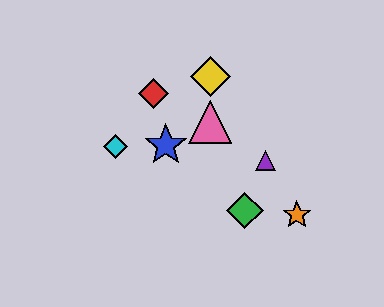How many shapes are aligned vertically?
2 shapes (the yellow diamond, the pink triangle) are aligned vertically.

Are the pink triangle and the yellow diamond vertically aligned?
Yes, both are at x≈210.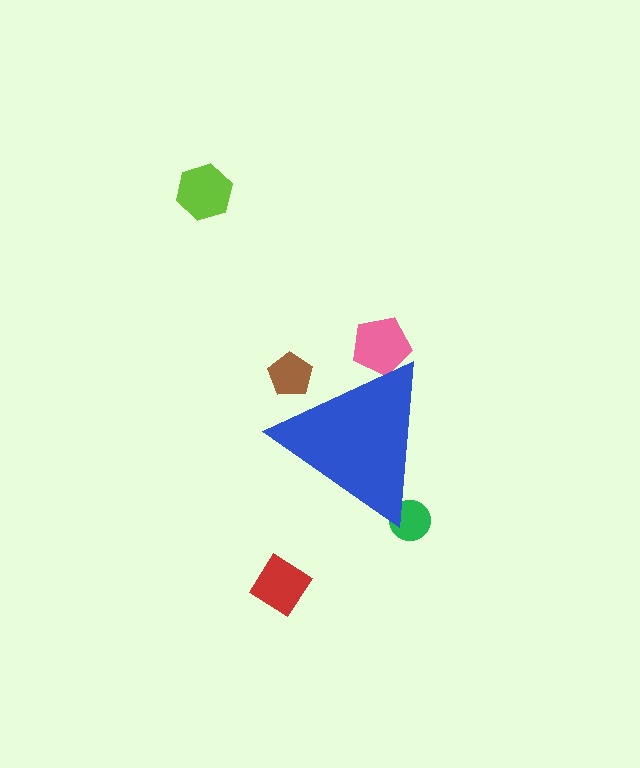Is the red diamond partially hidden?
No, the red diamond is fully visible.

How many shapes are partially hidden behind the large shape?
3 shapes are partially hidden.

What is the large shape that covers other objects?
A blue triangle.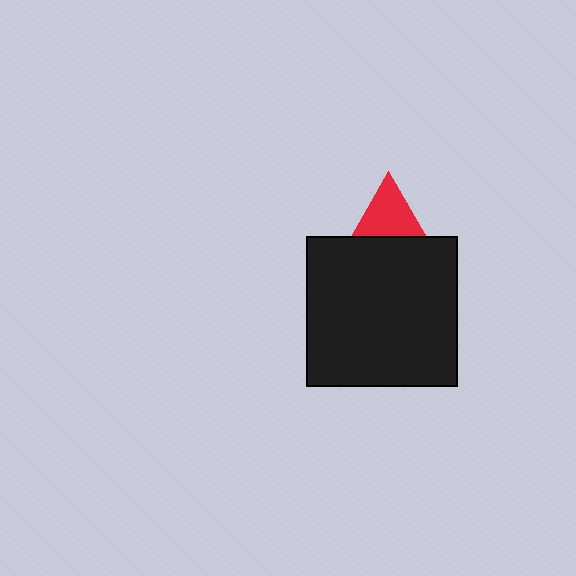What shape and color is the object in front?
The object in front is a black square.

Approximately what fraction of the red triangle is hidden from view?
Roughly 47% of the red triangle is hidden behind the black square.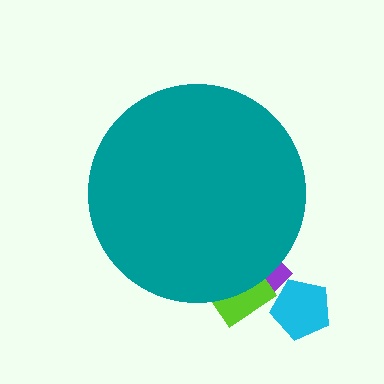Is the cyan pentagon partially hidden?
No, the cyan pentagon is fully visible.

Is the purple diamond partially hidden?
Yes, the purple diamond is partially hidden behind the teal circle.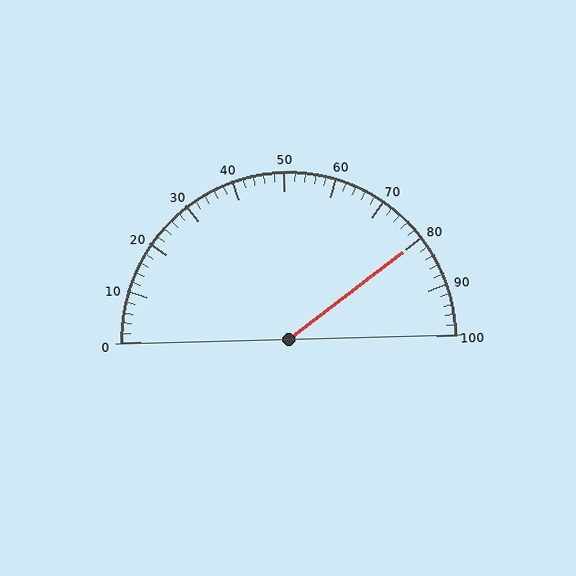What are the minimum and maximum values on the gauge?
The gauge ranges from 0 to 100.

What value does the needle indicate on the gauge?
The needle indicates approximately 80.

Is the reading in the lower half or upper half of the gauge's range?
The reading is in the upper half of the range (0 to 100).